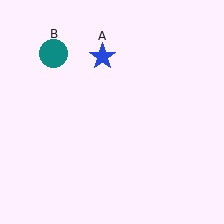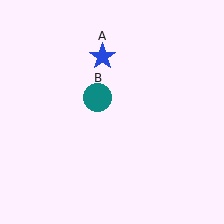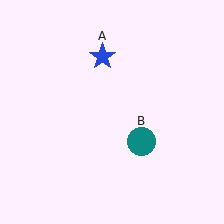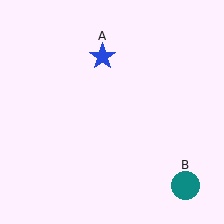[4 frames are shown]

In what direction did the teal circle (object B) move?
The teal circle (object B) moved down and to the right.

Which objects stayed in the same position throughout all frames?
Blue star (object A) remained stationary.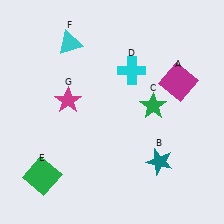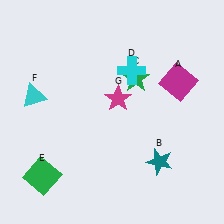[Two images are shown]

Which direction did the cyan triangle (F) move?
The cyan triangle (F) moved down.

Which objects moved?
The objects that moved are: the green star (C), the cyan triangle (F), the magenta star (G).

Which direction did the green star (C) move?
The green star (C) moved up.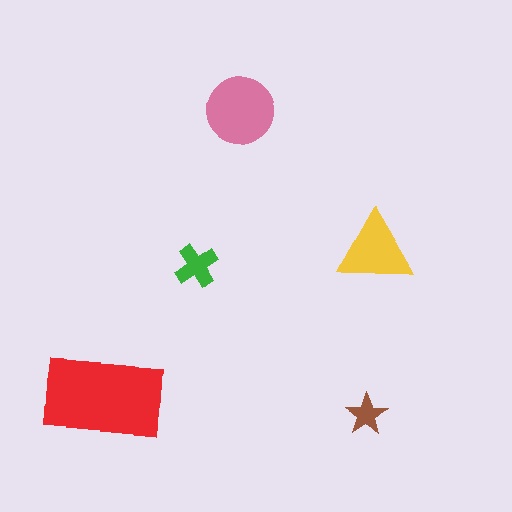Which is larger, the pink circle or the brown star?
The pink circle.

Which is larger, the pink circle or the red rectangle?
The red rectangle.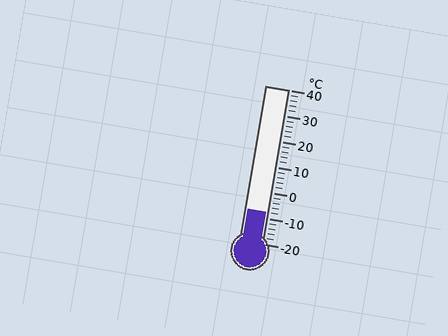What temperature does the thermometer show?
The thermometer shows approximately -8°C.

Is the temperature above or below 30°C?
The temperature is below 30°C.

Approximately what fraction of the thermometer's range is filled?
The thermometer is filled to approximately 20% of its range.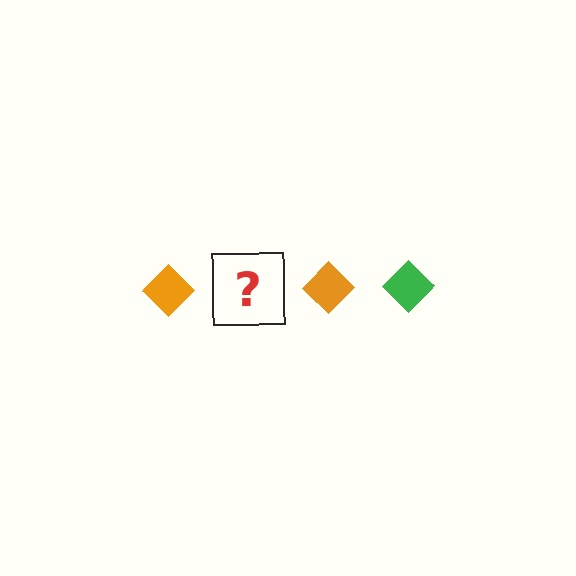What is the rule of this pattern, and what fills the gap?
The rule is that the pattern cycles through orange, green diamonds. The gap should be filled with a green diamond.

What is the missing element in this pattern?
The missing element is a green diamond.